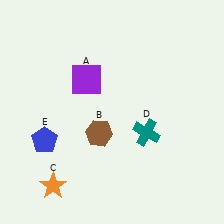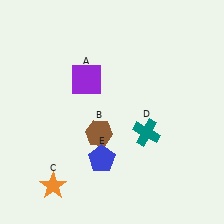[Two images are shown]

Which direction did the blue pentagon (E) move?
The blue pentagon (E) moved right.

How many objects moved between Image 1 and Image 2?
1 object moved between the two images.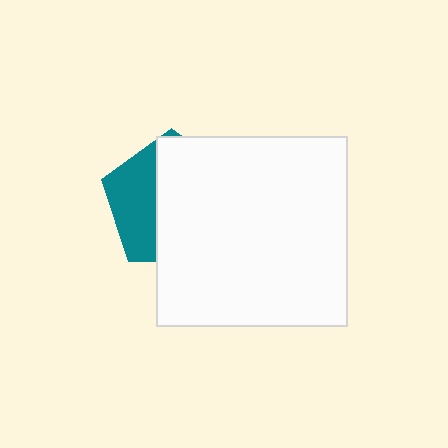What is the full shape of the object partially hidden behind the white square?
The partially hidden object is a teal pentagon.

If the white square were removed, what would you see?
You would see the complete teal pentagon.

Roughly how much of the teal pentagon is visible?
A small part of it is visible (roughly 35%).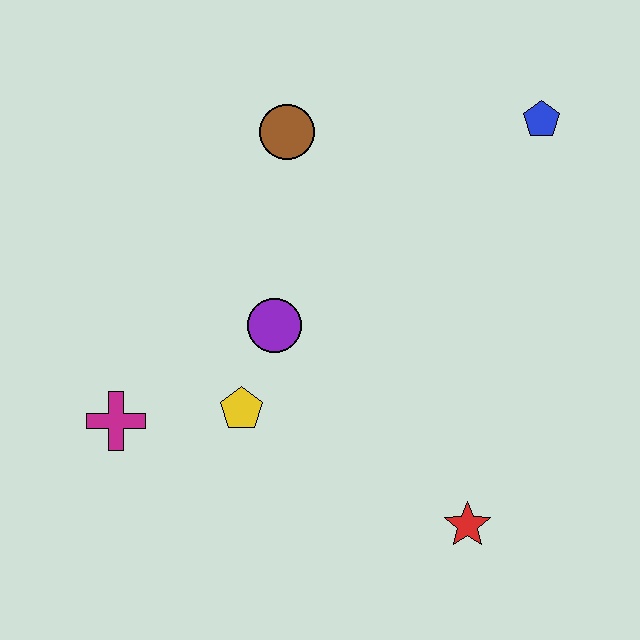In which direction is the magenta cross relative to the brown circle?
The magenta cross is below the brown circle.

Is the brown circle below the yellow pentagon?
No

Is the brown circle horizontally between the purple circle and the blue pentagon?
Yes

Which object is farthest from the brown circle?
The red star is farthest from the brown circle.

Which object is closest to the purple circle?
The yellow pentagon is closest to the purple circle.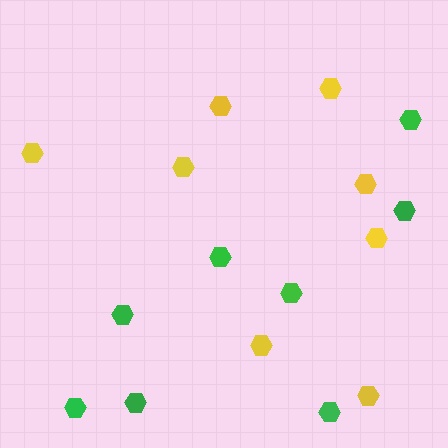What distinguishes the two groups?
There are 2 groups: one group of yellow hexagons (8) and one group of green hexagons (8).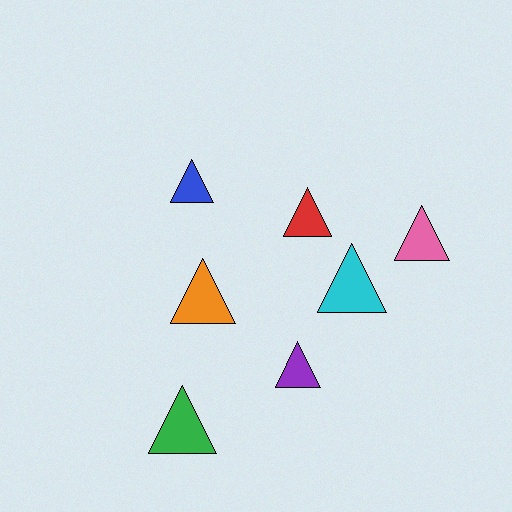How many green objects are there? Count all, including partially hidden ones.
There is 1 green object.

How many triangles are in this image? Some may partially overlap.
There are 7 triangles.